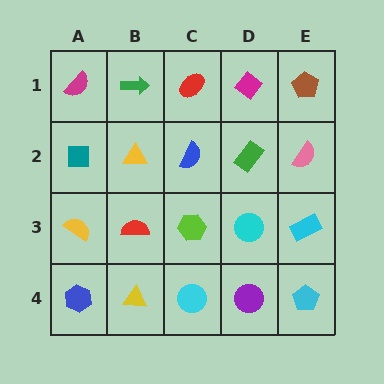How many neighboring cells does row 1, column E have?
2.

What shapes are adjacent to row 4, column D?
A cyan circle (row 3, column D), a cyan circle (row 4, column C), a cyan pentagon (row 4, column E).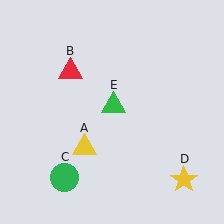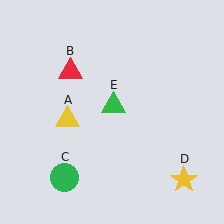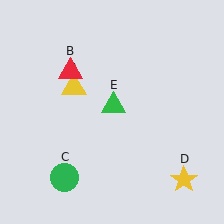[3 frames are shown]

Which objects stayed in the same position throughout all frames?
Red triangle (object B) and green circle (object C) and yellow star (object D) and green triangle (object E) remained stationary.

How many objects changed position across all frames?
1 object changed position: yellow triangle (object A).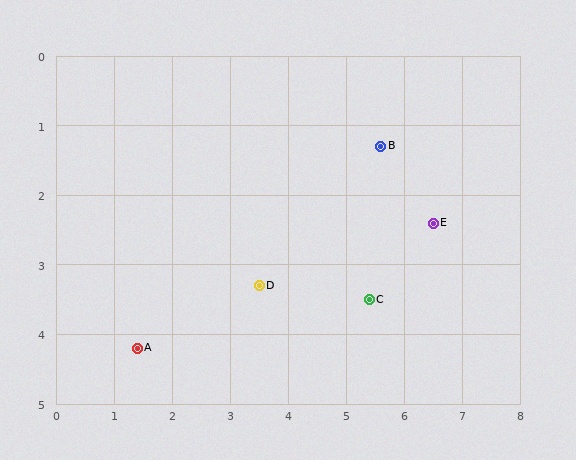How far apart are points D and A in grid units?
Points D and A are about 2.3 grid units apart.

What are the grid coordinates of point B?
Point B is at approximately (5.6, 1.3).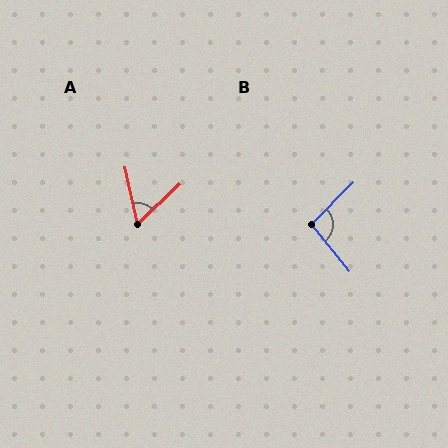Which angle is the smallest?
A, at approximately 59 degrees.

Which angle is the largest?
B, at approximately 96 degrees.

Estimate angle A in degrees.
Approximately 59 degrees.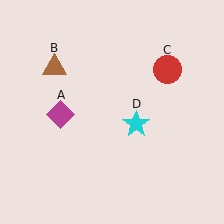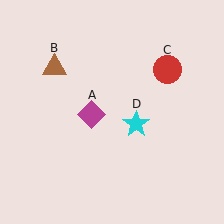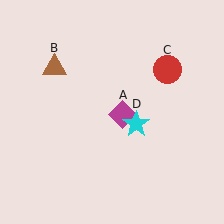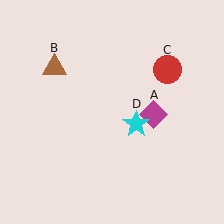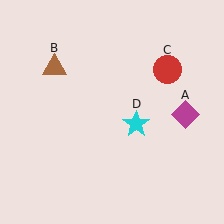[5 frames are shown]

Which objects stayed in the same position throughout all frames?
Brown triangle (object B) and red circle (object C) and cyan star (object D) remained stationary.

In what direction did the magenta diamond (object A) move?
The magenta diamond (object A) moved right.